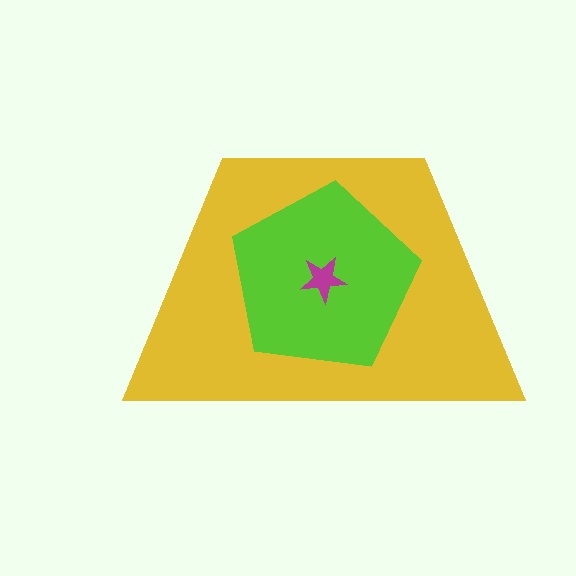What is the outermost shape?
The yellow trapezoid.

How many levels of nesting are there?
3.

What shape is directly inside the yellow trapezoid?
The lime pentagon.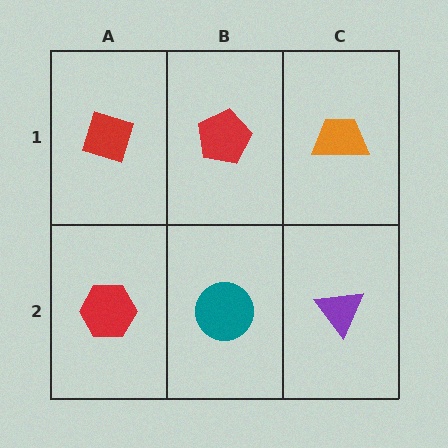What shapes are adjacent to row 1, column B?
A teal circle (row 2, column B), a red diamond (row 1, column A), an orange trapezoid (row 1, column C).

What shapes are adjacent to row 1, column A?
A red hexagon (row 2, column A), a red pentagon (row 1, column B).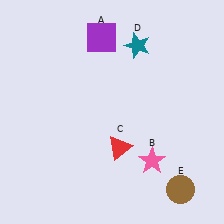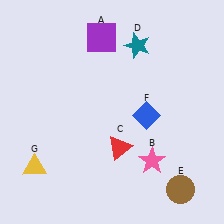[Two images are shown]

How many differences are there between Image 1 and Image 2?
There are 2 differences between the two images.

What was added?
A blue diamond (F), a yellow triangle (G) were added in Image 2.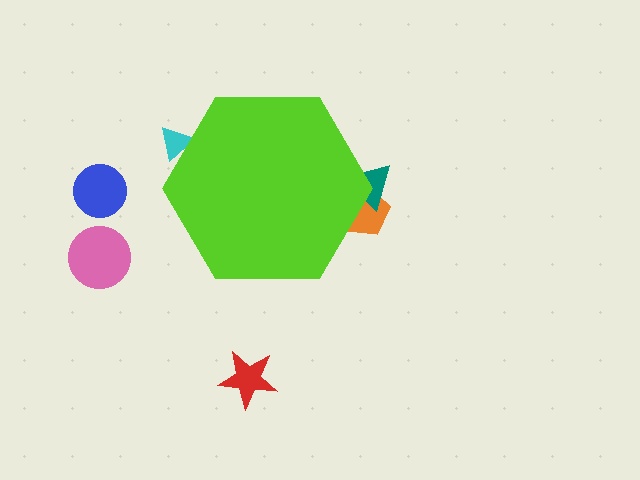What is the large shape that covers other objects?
A lime hexagon.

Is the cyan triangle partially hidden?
Yes, the cyan triangle is partially hidden behind the lime hexagon.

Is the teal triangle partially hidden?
Yes, the teal triangle is partially hidden behind the lime hexagon.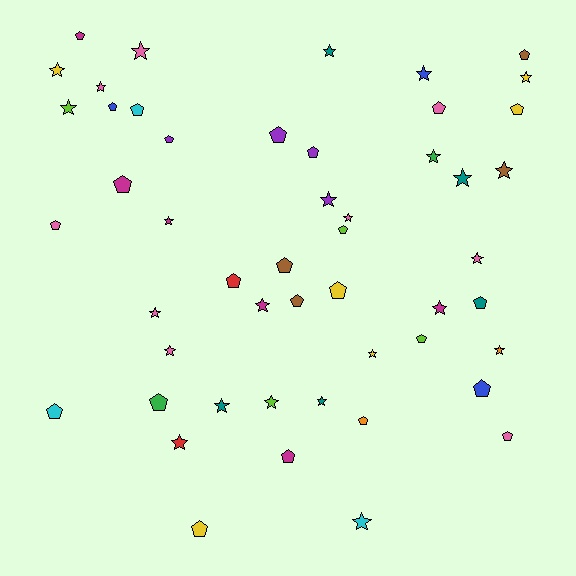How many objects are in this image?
There are 50 objects.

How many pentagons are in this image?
There are 25 pentagons.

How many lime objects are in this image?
There are 4 lime objects.